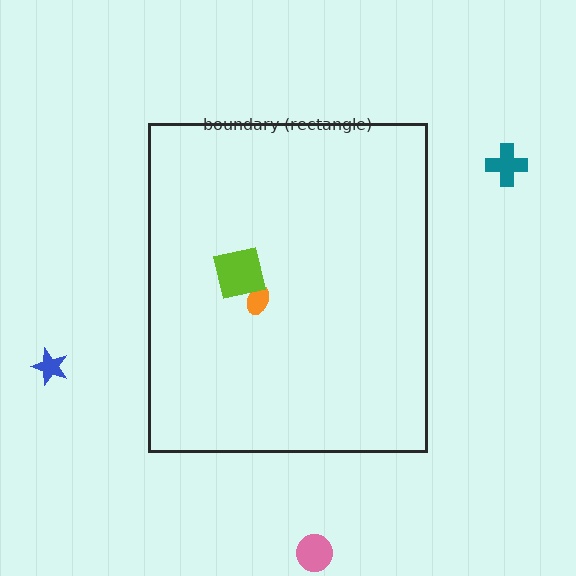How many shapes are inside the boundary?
2 inside, 3 outside.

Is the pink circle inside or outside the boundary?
Outside.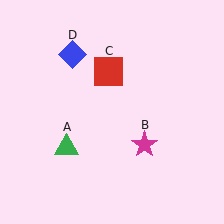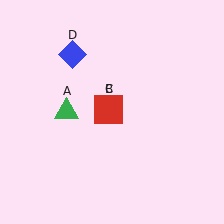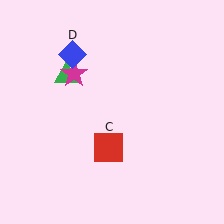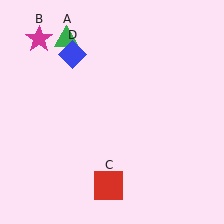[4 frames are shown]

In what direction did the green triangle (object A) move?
The green triangle (object A) moved up.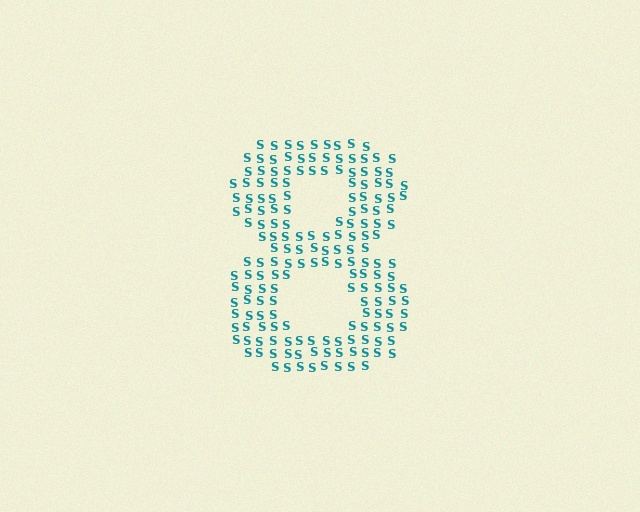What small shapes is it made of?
It is made of small letter S's.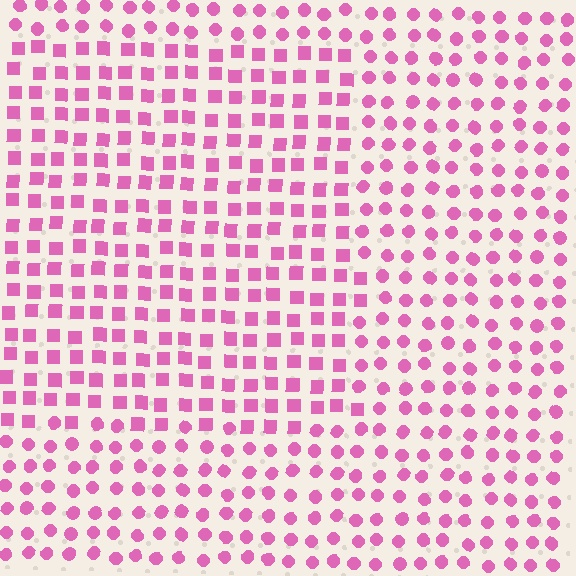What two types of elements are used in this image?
The image uses squares inside the rectangle region and circles outside it.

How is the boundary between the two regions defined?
The boundary is defined by a change in element shape: squares inside vs. circles outside. All elements share the same color and spacing.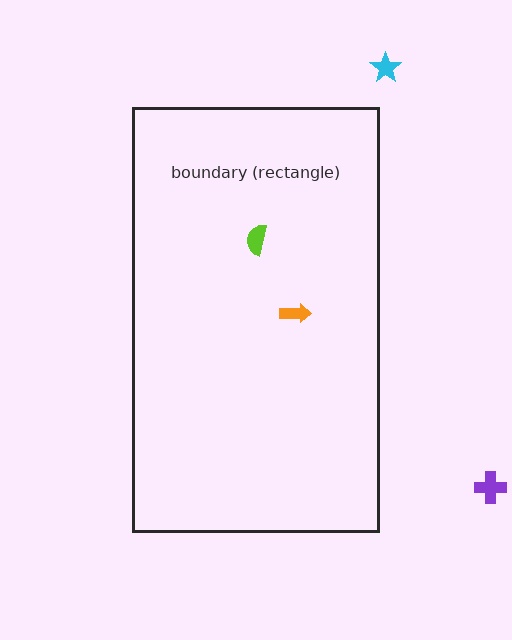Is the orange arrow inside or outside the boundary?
Inside.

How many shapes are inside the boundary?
2 inside, 2 outside.